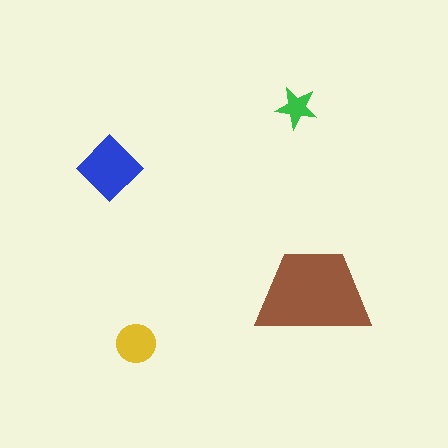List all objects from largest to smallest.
The brown trapezoid, the blue diamond, the yellow circle, the green star.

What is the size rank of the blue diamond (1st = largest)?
2nd.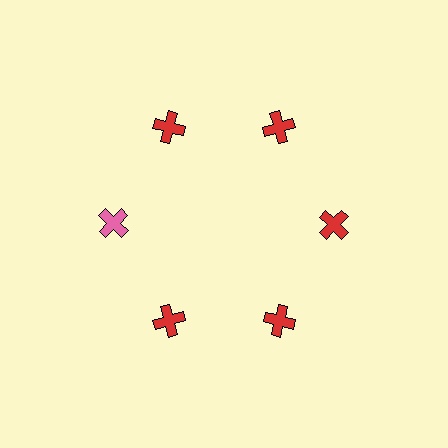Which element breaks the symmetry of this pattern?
The pink cross at roughly the 9 o'clock position breaks the symmetry. All other shapes are red crosses.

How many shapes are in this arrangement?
There are 6 shapes arranged in a ring pattern.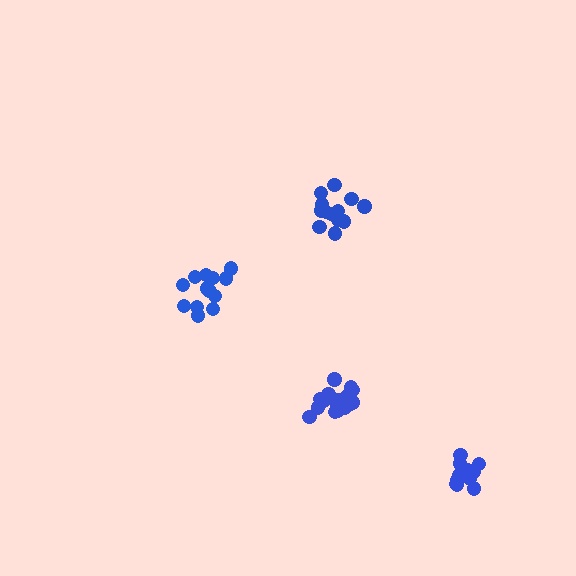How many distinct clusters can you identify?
There are 4 distinct clusters.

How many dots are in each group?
Group 1: 14 dots, Group 2: 13 dots, Group 3: 13 dots, Group 4: 17 dots (57 total).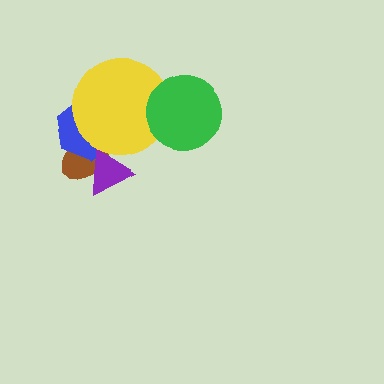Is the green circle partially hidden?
No, no other shape covers it.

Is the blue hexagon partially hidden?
Yes, it is partially covered by another shape.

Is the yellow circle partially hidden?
Yes, it is partially covered by another shape.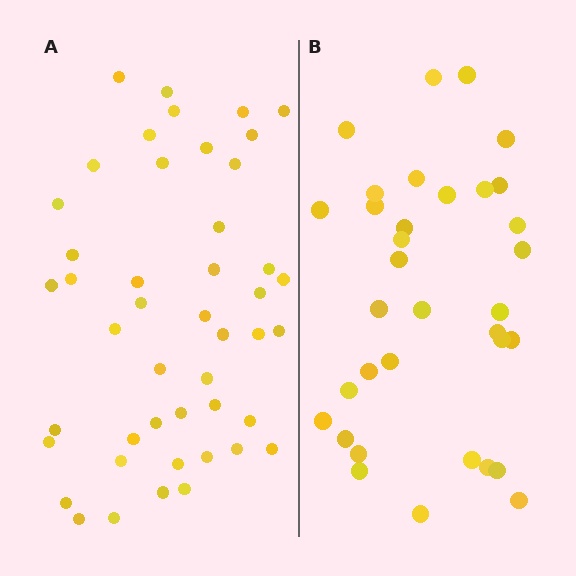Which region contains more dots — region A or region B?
Region A (the left region) has more dots.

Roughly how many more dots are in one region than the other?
Region A has roughly 12 or so more dots than region B.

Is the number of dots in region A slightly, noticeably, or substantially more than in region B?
Region A has noticeably more, but not dramatically so. The ratio is roughly 1.4 to 1.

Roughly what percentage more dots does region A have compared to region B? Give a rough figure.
About 35% more.